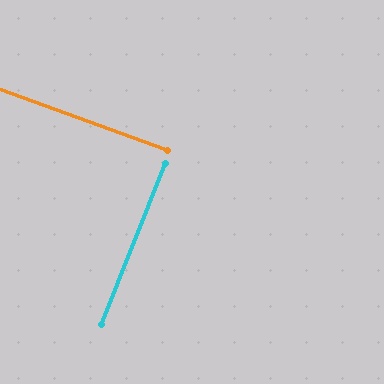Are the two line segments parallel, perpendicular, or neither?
Perpendicular — they meet at approximately 88°.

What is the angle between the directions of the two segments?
Approximately 88 degrees.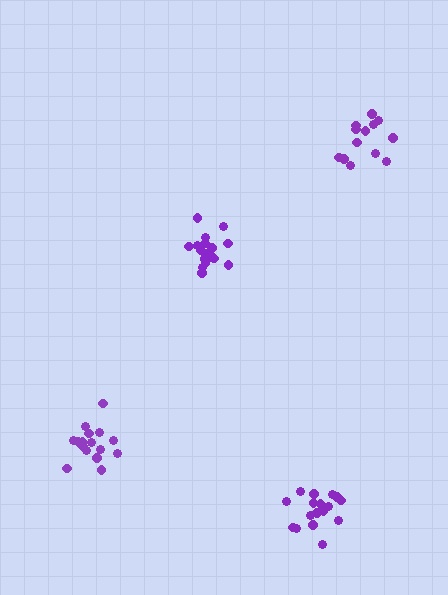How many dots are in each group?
Group 1: 13 dots, Group 2: 18 dots, Group 3: 18 dots, Group 4: 17 dots (66 total).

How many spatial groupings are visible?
There are 4 spatial groupings.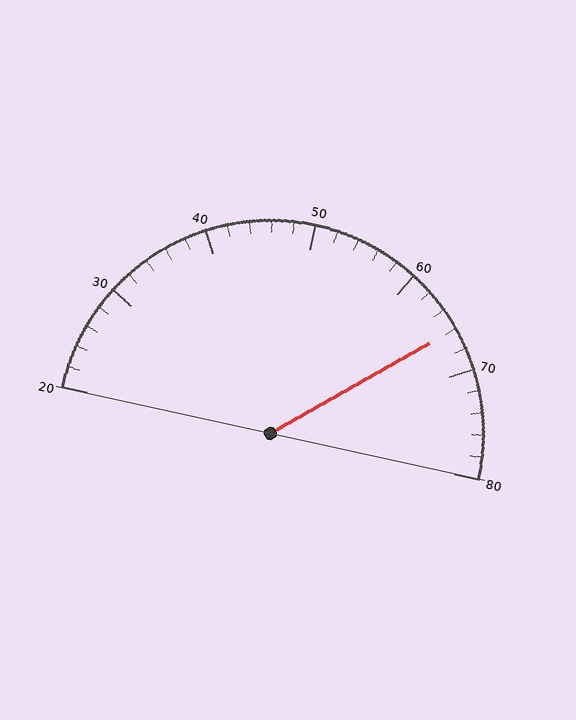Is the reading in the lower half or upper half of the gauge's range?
The reading is in the upper half of the range (20 to 80).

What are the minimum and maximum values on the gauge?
The gauge ranges from 20 to 80.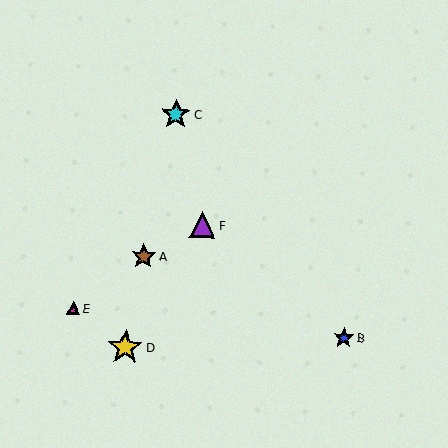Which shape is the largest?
The yellow star (labeled D) is the largest.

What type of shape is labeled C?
Shape C is a cyan star.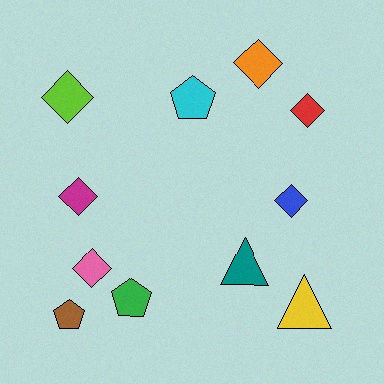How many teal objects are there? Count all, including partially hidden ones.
There is 1 teal object.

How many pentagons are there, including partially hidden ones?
There are 3 pentagons.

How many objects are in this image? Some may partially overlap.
There are 11 objects.